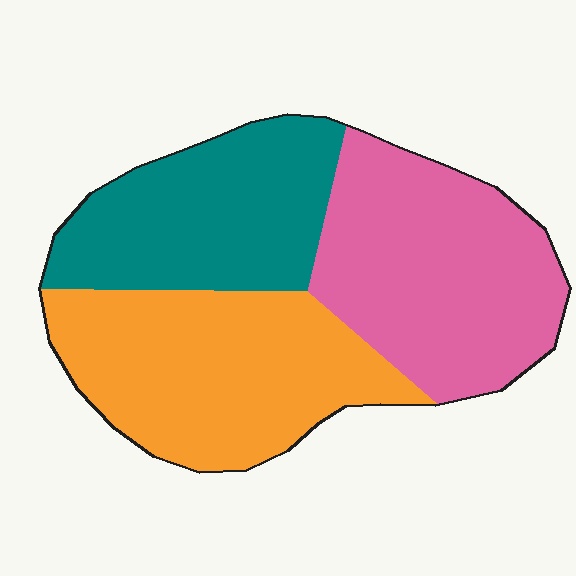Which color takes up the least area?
Teal, at roughly 30%.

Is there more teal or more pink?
Pink.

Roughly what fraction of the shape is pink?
Pink covers 36% of the shape.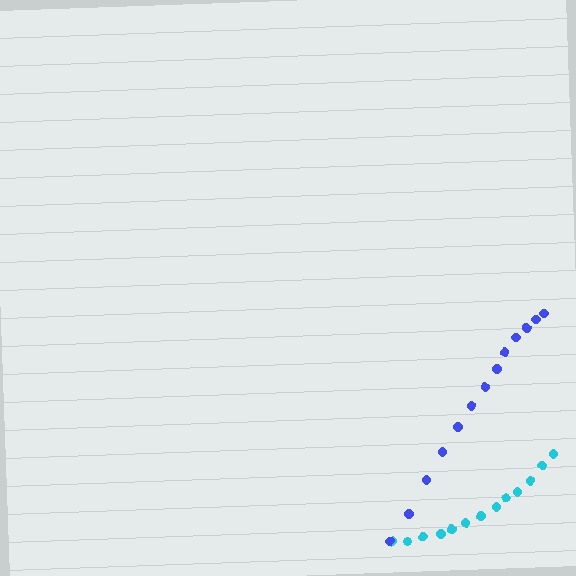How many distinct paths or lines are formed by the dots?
There are 2 distinct paths.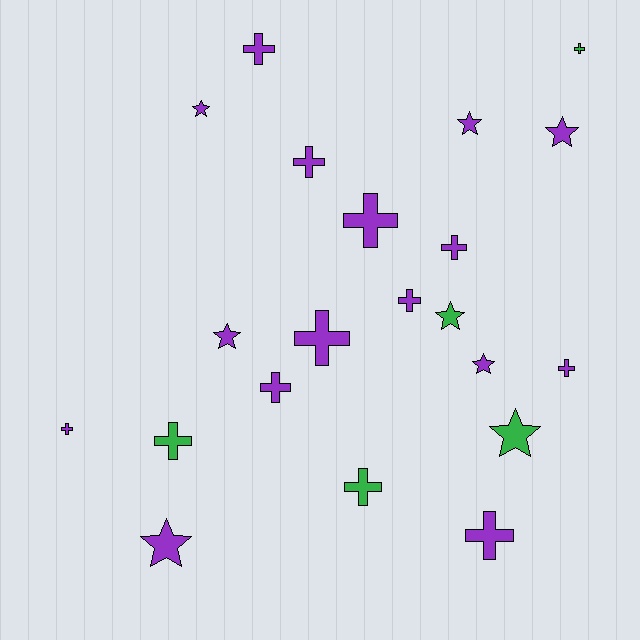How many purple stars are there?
There are 6 purple stars.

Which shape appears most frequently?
Cross, with 13 objects.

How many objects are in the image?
There are 21 objects.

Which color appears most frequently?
Purple, with 16 objects.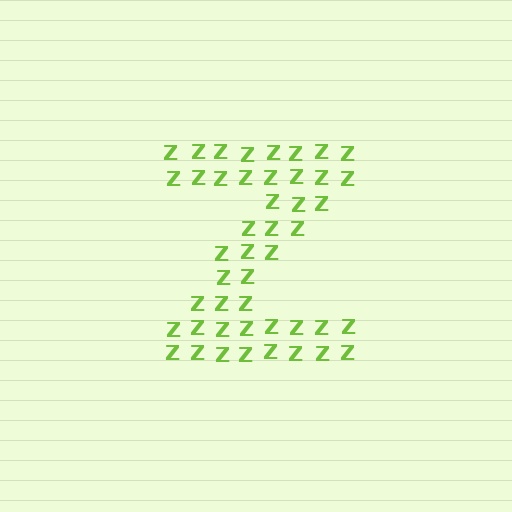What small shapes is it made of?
It is made of small letter Z's.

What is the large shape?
The large shape is the letter Z.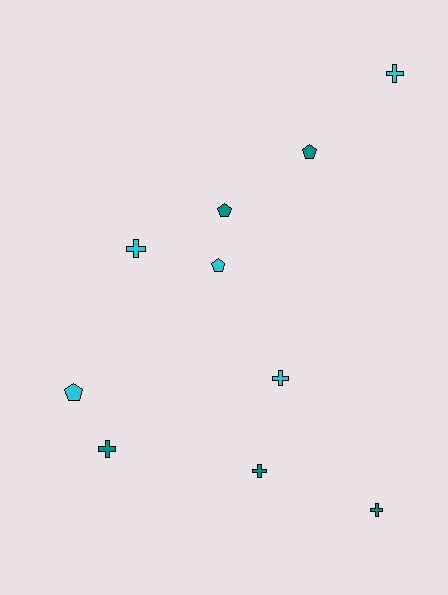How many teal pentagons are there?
There are 2 teal pentagons.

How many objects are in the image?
There are 10 objects.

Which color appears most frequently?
Teal, with 5 objects.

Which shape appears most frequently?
Cross, with 6 objects.